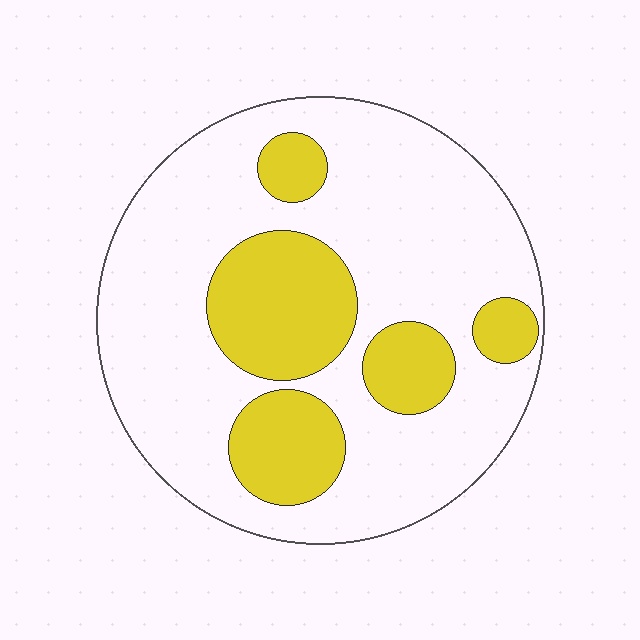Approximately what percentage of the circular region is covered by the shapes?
Approximately 25%.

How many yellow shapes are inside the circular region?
5.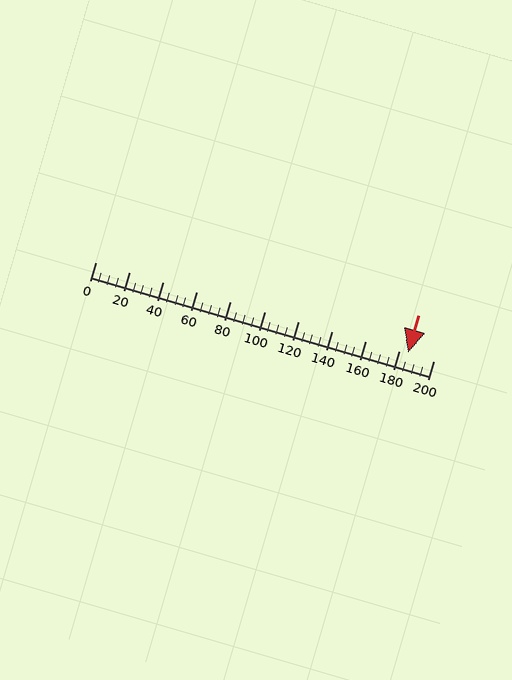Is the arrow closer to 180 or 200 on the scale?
The arrow is closer to 180.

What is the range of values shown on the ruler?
The ruler shows values from 0 to 200.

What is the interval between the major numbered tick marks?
The major tick marks are spaced 20 units apart.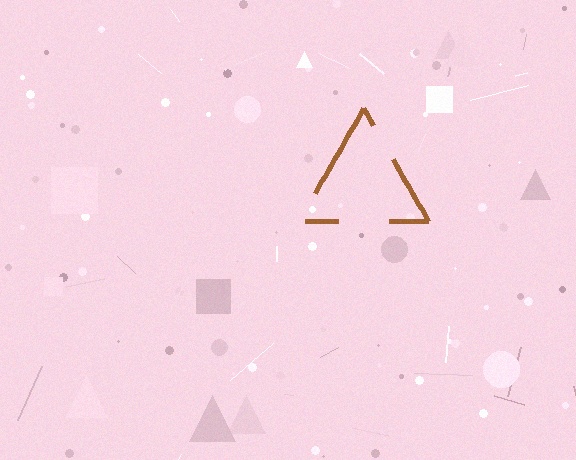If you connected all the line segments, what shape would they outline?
They would outline a triangle.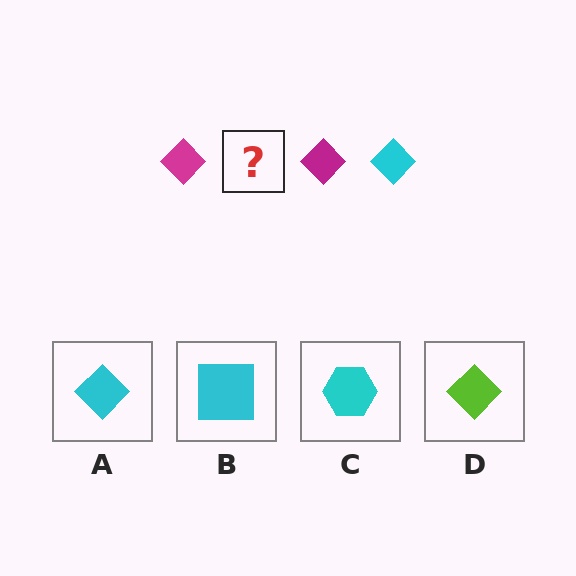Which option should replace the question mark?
Option A.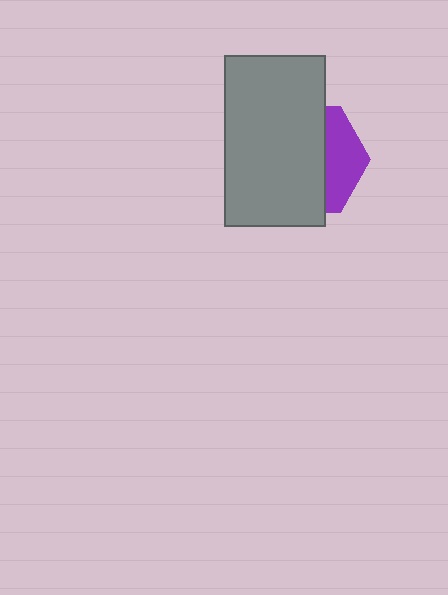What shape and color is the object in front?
The object in front is a gray rectangle.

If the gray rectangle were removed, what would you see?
You would see the complete purple hexagon.